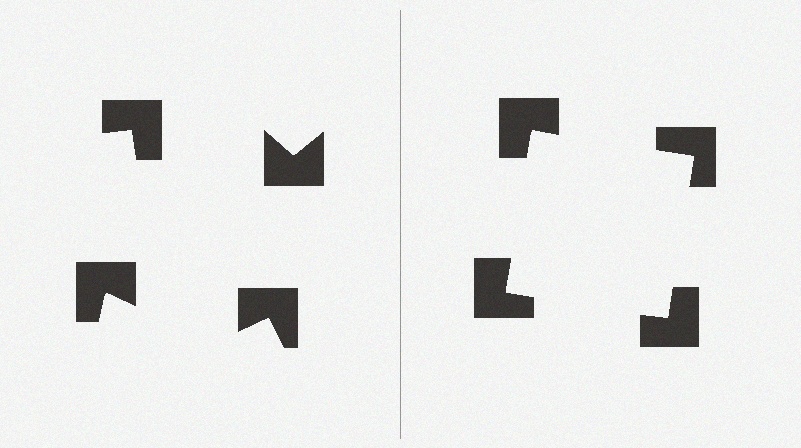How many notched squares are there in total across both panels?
8 — 4 on each side.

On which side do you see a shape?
An illusory square appears on the right side. On the left side the wedge cuts are rotated, so no coherent shape forms.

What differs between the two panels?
The notched squares are positioned identically on both sides; only the wedge orientations differ. On the right they align to a square; on the left they are misaligned.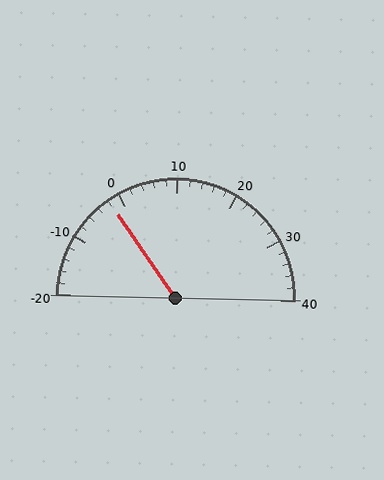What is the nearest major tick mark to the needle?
The nearest major tick mark is 0.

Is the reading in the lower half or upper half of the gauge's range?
The reading is in the lower half of the range (-20 to 40).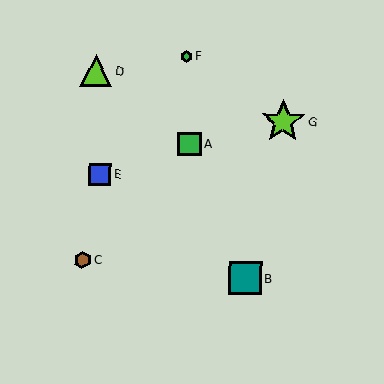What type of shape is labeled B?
Shape B is a teal square.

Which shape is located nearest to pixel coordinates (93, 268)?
The brown hexagon (labeled C) at (82, 260) is nearest to that location.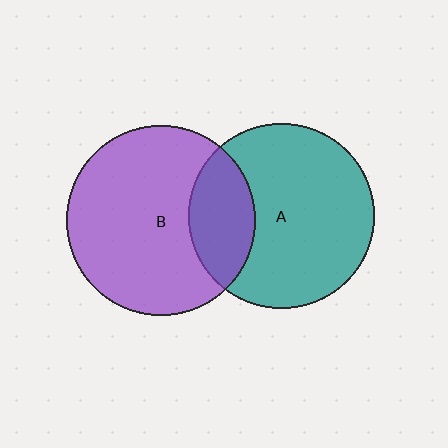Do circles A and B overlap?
Yes.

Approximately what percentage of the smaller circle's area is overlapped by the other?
Approximately 25%.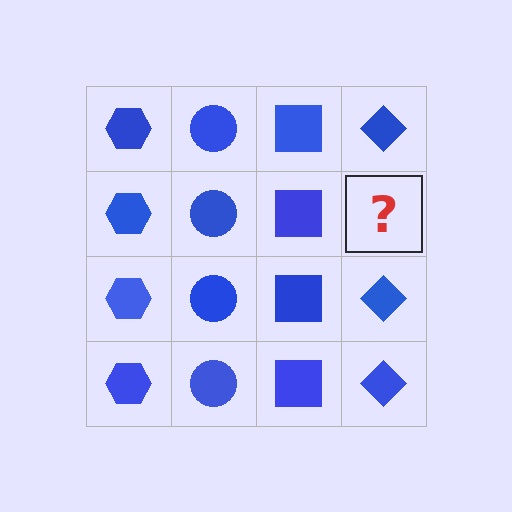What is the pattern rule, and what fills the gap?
The rule is that each column has a consistent shape. The gap should be filled with a blue diamond.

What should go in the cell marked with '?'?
The missing cell should contain a blue diamond.